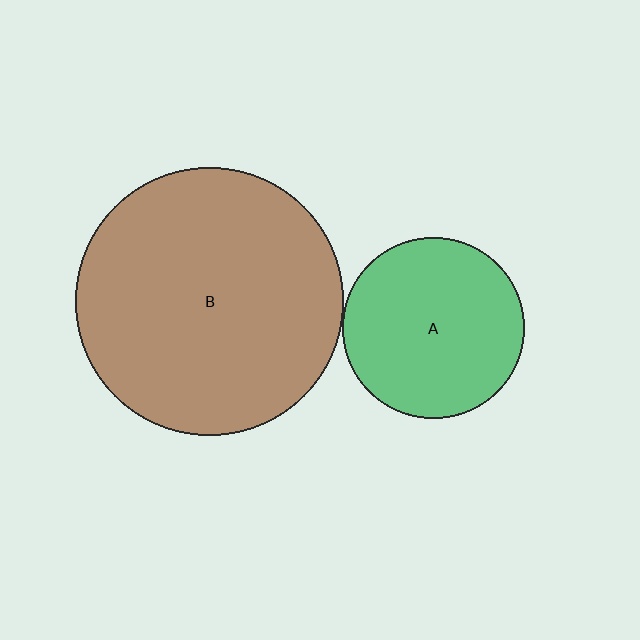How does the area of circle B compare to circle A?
Approximately 2.2 times.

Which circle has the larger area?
Circle B (brown).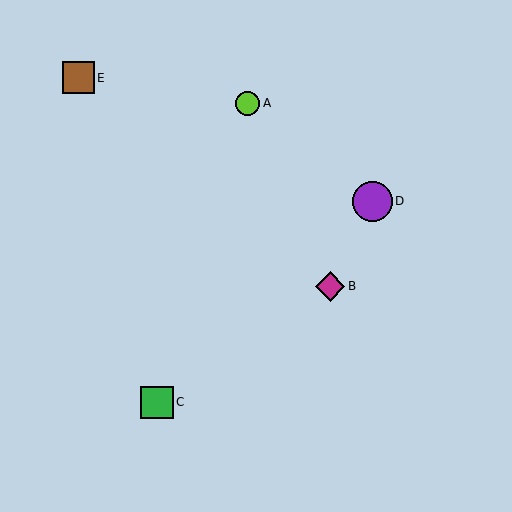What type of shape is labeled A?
Shape A is a lime circle.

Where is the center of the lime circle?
The center of the lime circle is at (248, 103).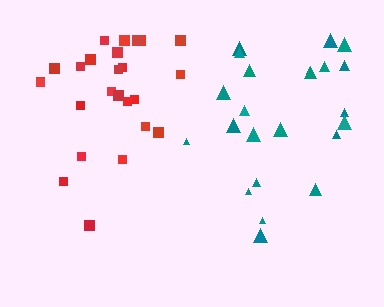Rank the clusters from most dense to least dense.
red, teal.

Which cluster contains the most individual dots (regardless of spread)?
Red (25).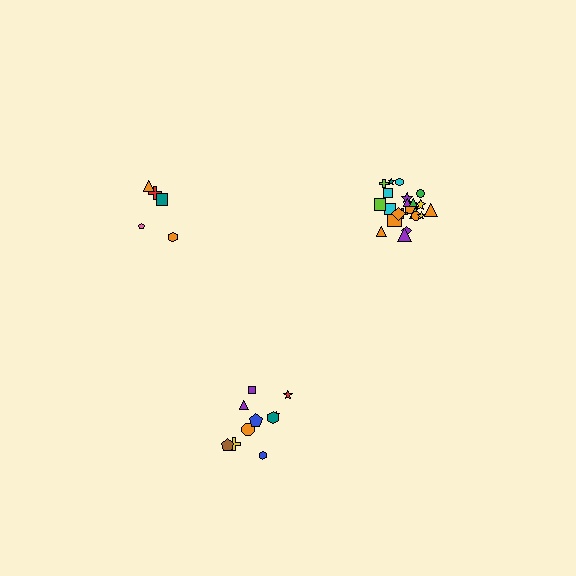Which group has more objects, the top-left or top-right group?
The top-right group.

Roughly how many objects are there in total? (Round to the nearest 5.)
Roughly 35 objects in total.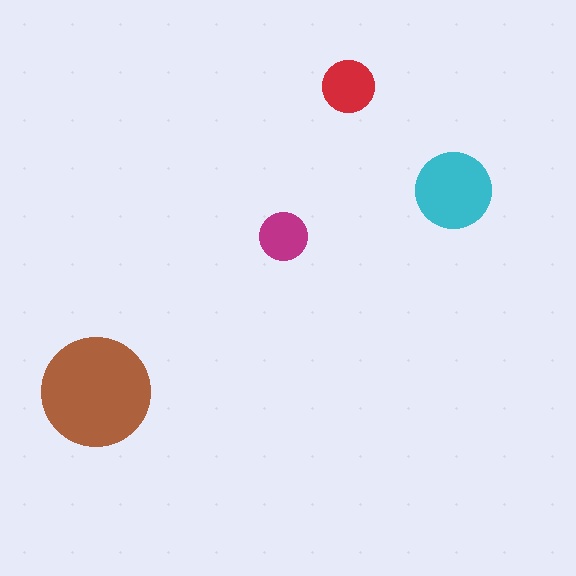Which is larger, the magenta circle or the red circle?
The red one.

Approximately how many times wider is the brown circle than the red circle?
About 2 times wider.